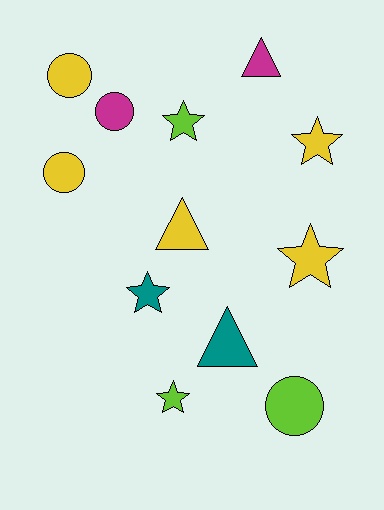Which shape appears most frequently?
Star, with 5 objects.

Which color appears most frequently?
Yellow, with 5 objects.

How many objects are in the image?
There are 12 objects.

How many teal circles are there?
There are no teal circles.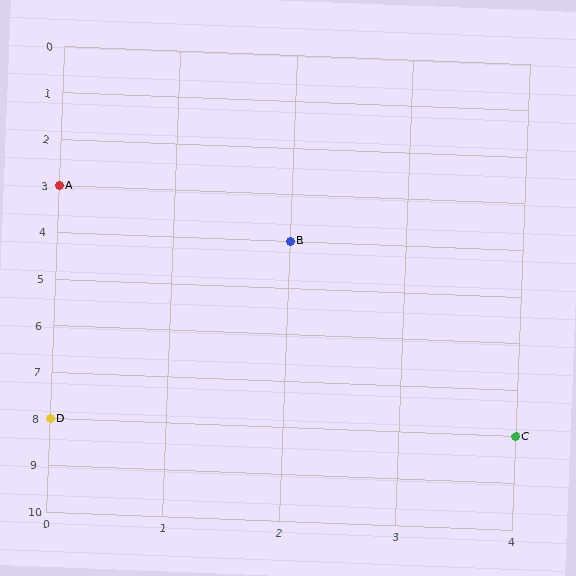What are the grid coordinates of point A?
Point A is at grid coordinates (0, 3).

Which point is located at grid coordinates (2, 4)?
Point B is at (2, 4).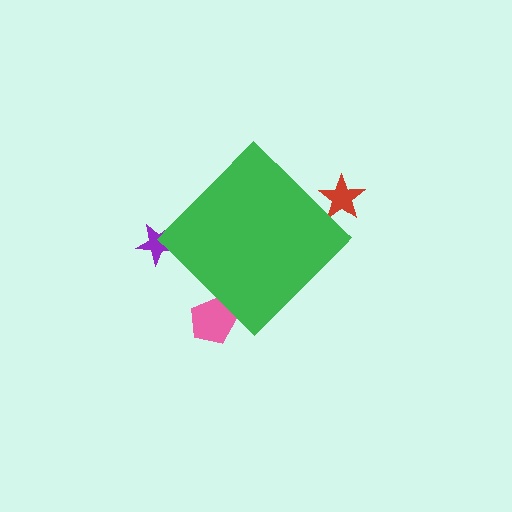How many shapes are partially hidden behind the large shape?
3 shapes are partially hidden.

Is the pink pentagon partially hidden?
Yes, the pink pentagon is partially hidden behind the green diamond.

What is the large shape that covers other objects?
A green diamond.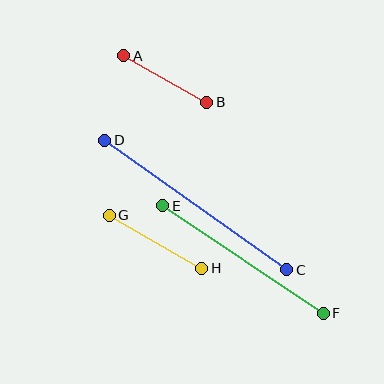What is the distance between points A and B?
The distance is approximately 95 pixels.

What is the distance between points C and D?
The distance is approximately 223 pixels.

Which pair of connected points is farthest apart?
Points C and D are farthest apart.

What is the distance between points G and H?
The distance is approximately 107 pixels.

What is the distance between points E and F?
The distance is approximately 193 pixels.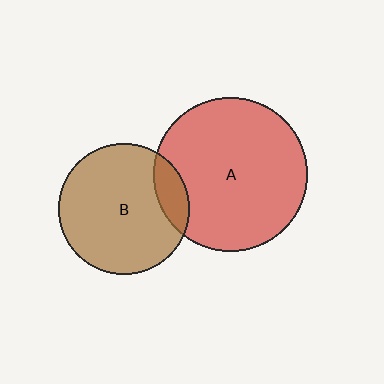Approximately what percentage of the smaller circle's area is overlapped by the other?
Approximately 15%.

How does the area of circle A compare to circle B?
Approximately 1.4 times.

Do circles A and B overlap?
Yes.